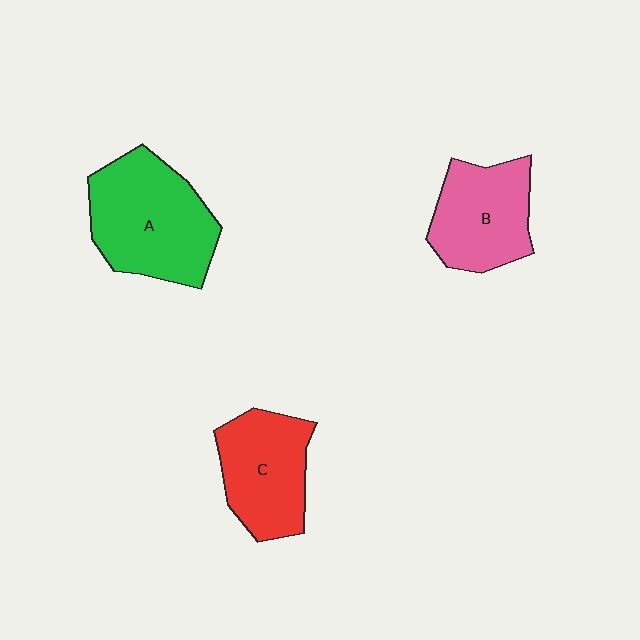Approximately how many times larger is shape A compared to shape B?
Approximately 1.4 times.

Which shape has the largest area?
Shape A (green).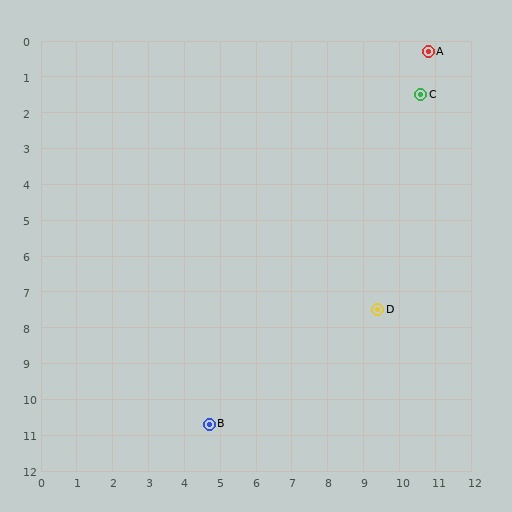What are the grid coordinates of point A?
Point A is at approximately (10.8, 0.3).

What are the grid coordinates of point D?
Point D is at approximately (9.4, 7.5).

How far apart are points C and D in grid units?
Points C and D are about 6.1 grid units apart.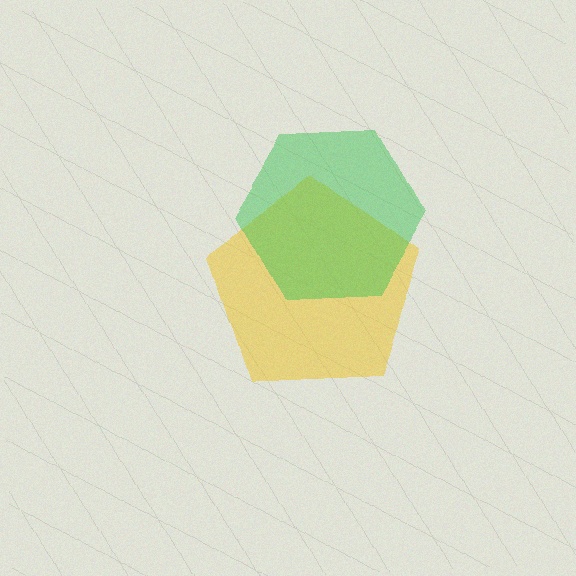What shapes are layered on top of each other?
The layered shapes are: a yellow pentagon, a green hexagon.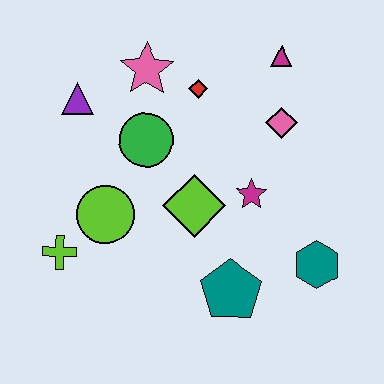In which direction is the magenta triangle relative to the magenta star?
The magenta triangle is above the magenta star.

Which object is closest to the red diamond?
The pink star is closest to the red diamond.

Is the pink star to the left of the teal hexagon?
Yes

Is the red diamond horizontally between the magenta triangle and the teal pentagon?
No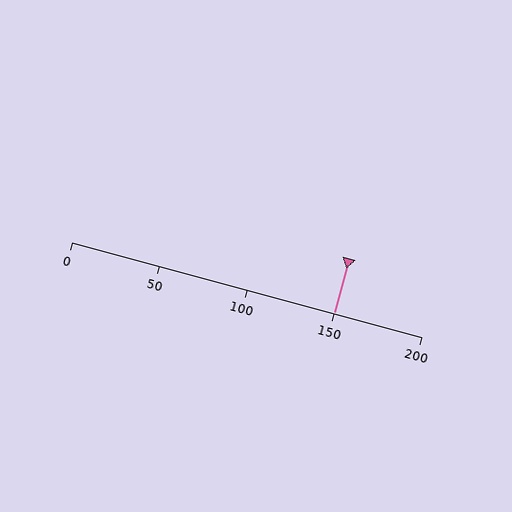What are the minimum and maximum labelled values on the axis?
The axis runs from 0 to 200.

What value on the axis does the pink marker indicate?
The marker indicates approximately 150.